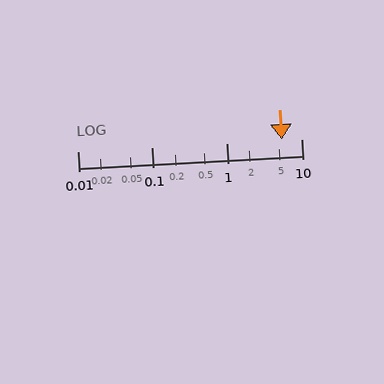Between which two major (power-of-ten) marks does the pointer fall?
The pointer is between 1 and 10.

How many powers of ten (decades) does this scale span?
The scale spans 3 decades, from 0.01 to 10.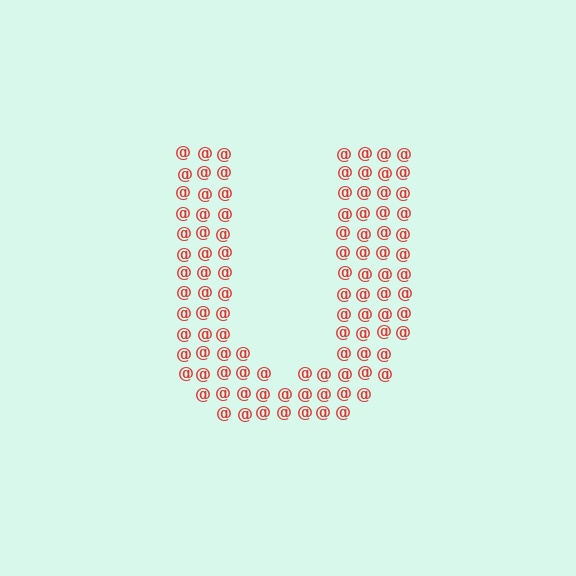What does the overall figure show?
The overall figure shows the letter U.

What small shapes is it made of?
It is made of small at signs.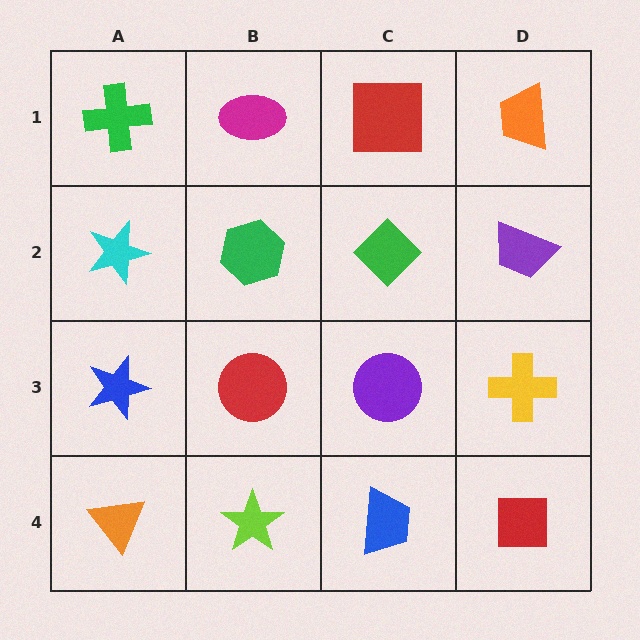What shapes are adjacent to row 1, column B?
A green hexagon (row 2, column B), a green cross (row 1, column A), a red square (row 1, column C).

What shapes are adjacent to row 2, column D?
An orange trapezoid (row 1, column D), a yellow cross (row 3, column D), a green diamond (row 2, column C).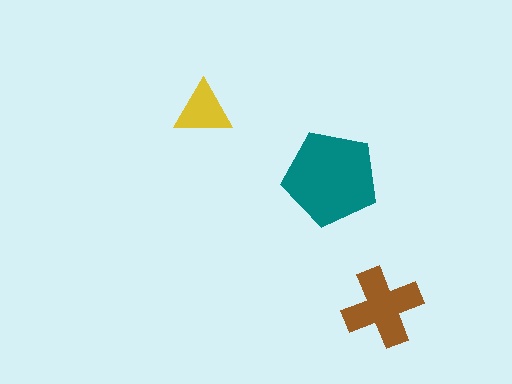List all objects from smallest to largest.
The yellow triangle, the brown cross, the teal pentagon.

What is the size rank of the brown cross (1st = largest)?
2nd.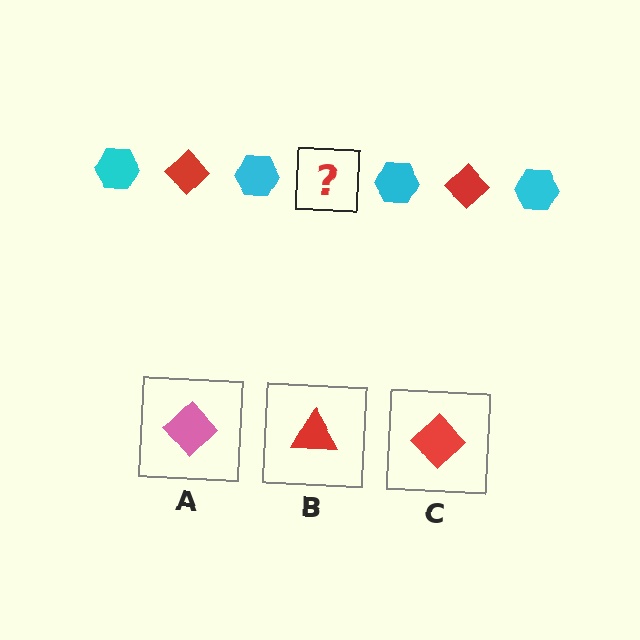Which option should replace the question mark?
Option C.